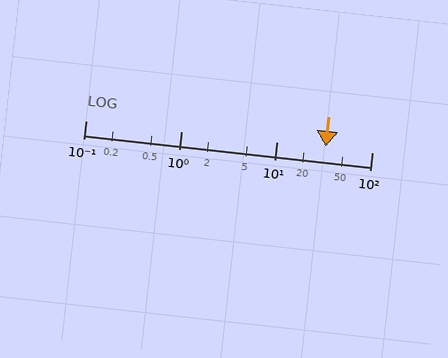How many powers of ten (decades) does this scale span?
The scale spans 3 decades, from 0.1 to 100.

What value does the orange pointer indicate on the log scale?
The pointer indicates approximately 33.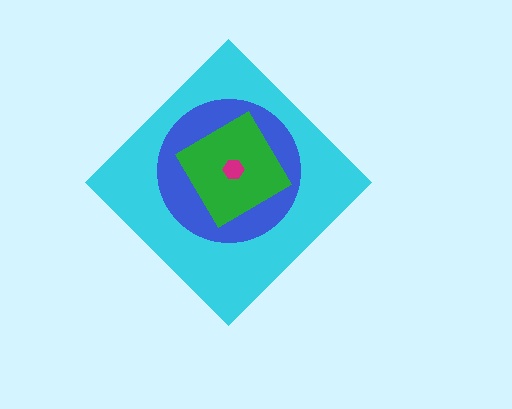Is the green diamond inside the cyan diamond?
Yes.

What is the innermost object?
The magenta hexagon.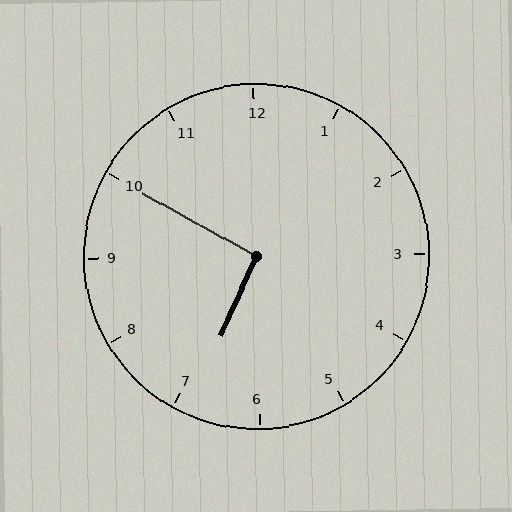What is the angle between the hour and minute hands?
Approximately 95 degrees.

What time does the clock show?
6:50.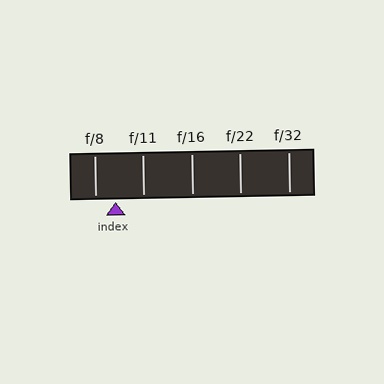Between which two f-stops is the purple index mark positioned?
The index mark is between f/8 and f/11.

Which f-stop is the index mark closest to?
The index mark is closest to f/8.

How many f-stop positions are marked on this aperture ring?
There are 5 f-stop positions marked.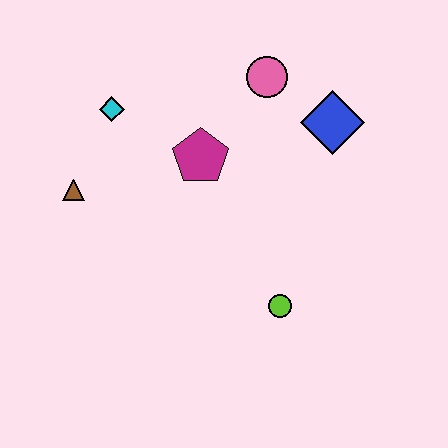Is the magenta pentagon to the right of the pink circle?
No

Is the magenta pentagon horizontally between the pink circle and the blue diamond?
No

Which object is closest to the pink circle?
The blue diamond is closest to the pink circle.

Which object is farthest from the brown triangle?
The blue diamond is farthest from the brown triangle.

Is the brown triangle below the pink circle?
Yes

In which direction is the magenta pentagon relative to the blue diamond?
The magenta pentagon is to the left of the blue diamond.